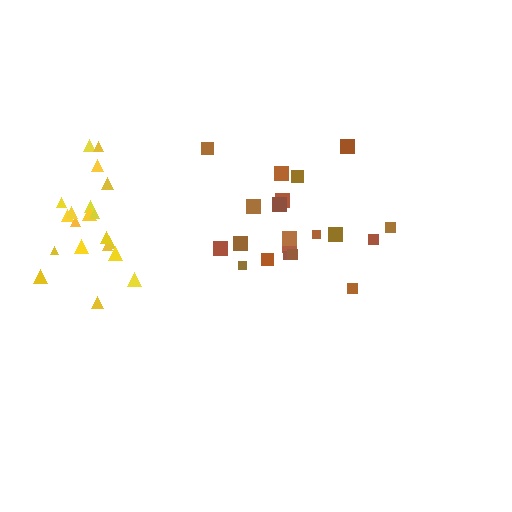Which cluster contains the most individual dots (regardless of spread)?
Brown (20).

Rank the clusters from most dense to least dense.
yellow, brown.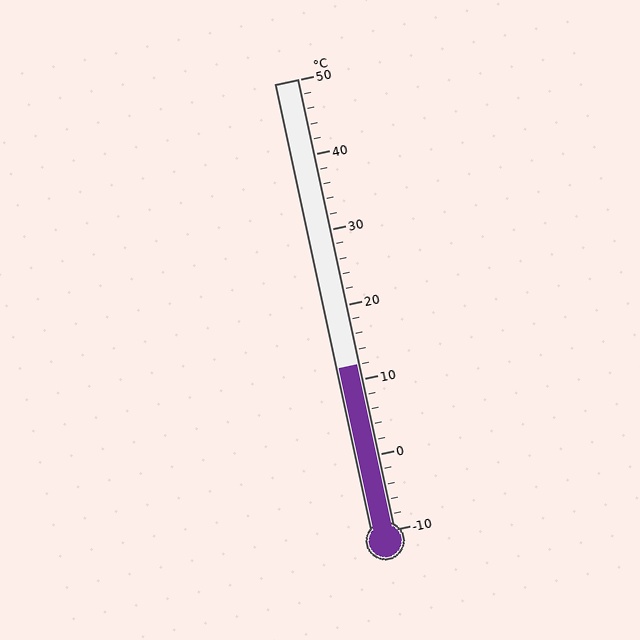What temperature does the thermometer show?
The thermometer shows approximately 12°C.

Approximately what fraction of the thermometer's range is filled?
The thermometer is filled to approximately 35% of its range.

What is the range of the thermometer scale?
The thermometer scale ranges from -10°C to 50°C.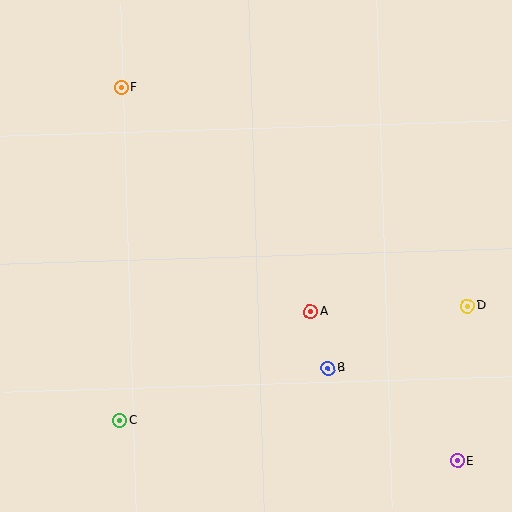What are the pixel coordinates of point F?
Point F is at (121, 87).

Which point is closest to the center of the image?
Point A at (311, 312) is closest to the center.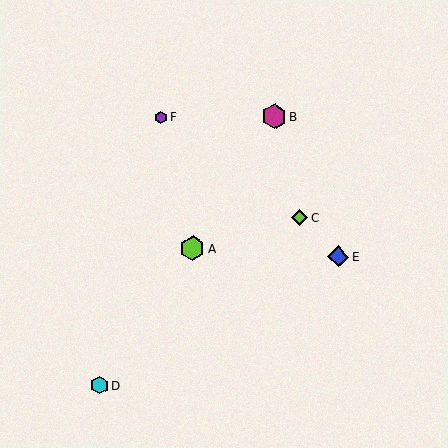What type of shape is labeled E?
Shape E is a blue diamond.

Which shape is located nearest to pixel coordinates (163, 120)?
The purple hexagon (labeled F) at (161, 118) is nearest to that location.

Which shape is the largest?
The lime hexagon (labeled A) is the largest.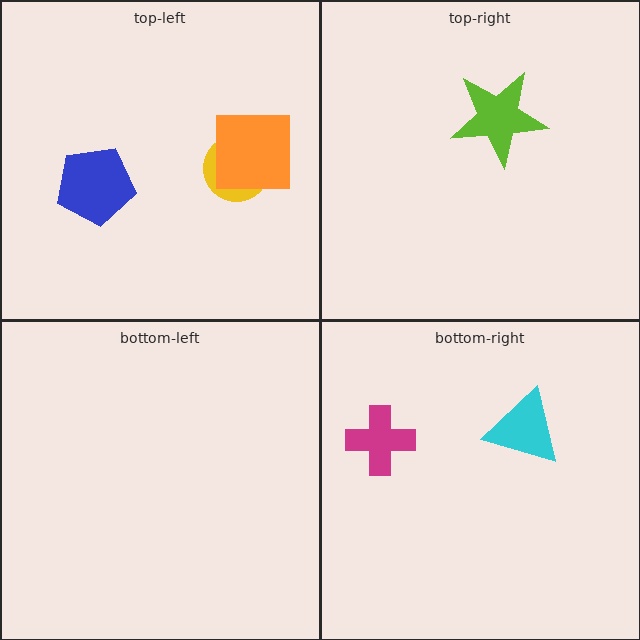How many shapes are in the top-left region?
3.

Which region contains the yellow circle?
The top-left region.